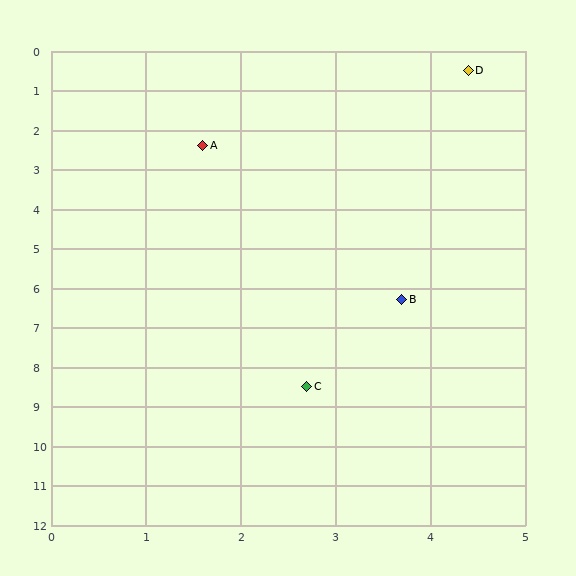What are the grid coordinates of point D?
Point D is at approximately (4.4, 0.5).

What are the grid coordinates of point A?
Point A is at approximately (1.6, 2.4).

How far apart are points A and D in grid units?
Points A and D are about 3.4 grid units apart.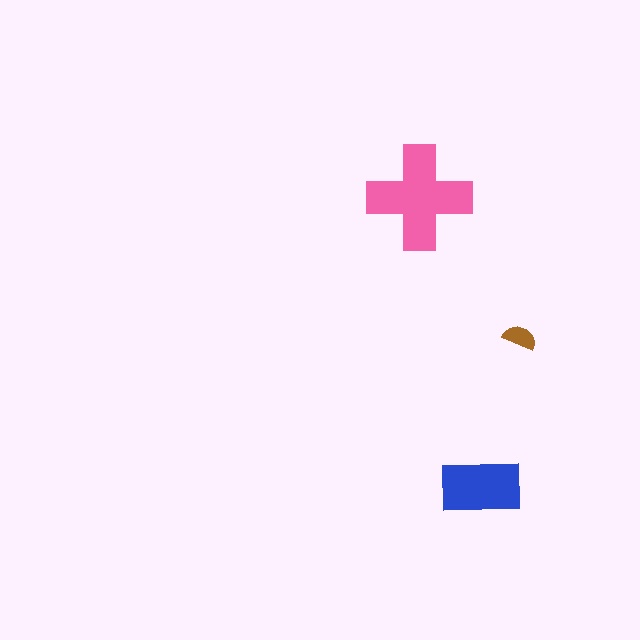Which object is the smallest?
The brown semicircle.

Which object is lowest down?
The blue rectangle is bottommost.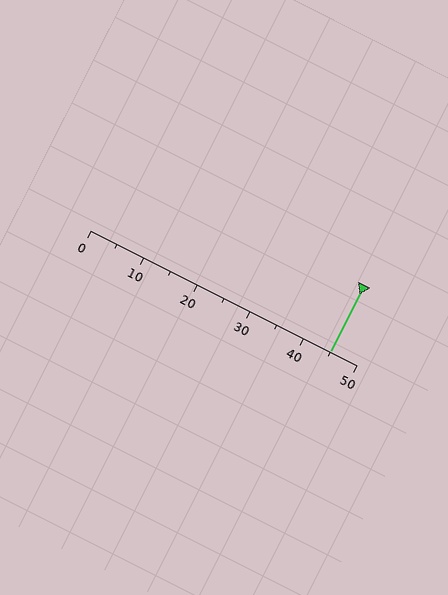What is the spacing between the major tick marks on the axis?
The major ticks are spaced 10 apart.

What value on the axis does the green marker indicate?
The marker indicates approximately 45.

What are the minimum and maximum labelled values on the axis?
The axis runs from 0 to 50.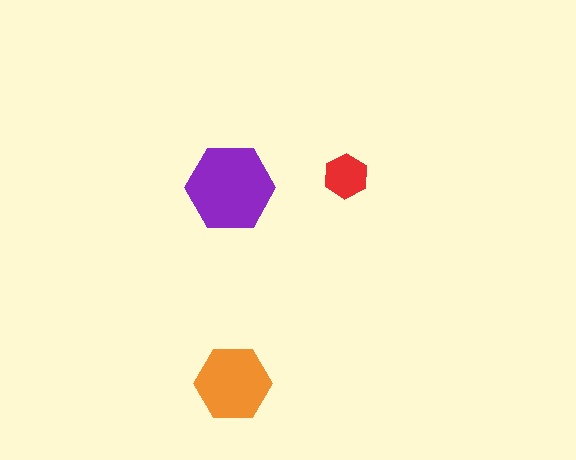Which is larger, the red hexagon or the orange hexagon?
The orange one.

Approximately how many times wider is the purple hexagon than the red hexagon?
About 2 times wider.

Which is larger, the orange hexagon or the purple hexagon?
The purple one.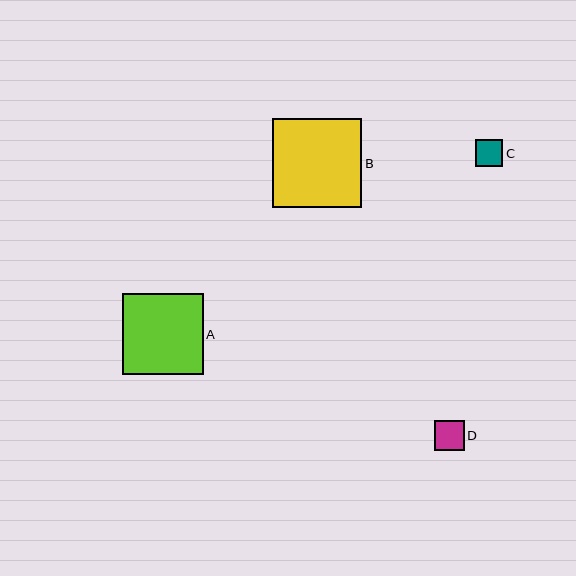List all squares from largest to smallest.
From largest to smallest: B, A, D, C.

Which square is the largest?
Square B is the largest with a size of approximately 89 pixels.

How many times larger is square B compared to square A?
Square B is approximately 1.1 times the size of square A.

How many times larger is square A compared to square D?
Square A is approximately 2.7 times the size of square D.